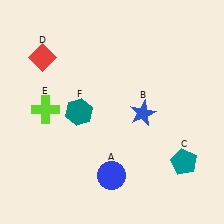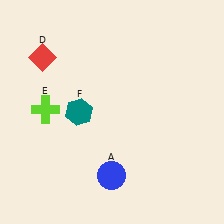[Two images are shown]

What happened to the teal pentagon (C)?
The teal pentagon (C) was removed in Image 2. It was in the bottom-right area of Image 1.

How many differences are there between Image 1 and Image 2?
There are 2 differences between the two images.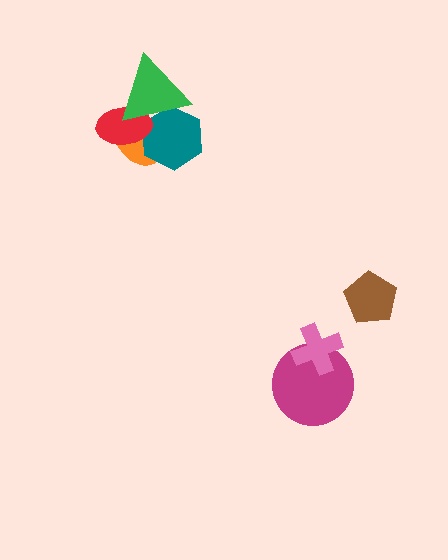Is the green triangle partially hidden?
No, no other shape covers it.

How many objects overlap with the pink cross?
1 object overlaps with the pink cross.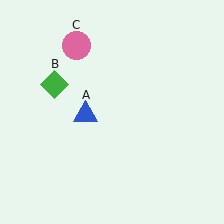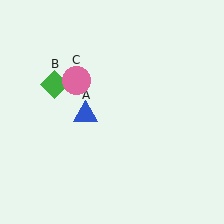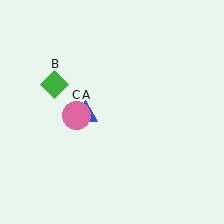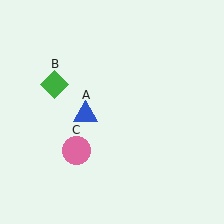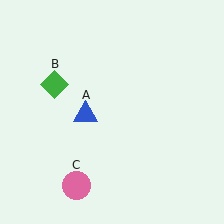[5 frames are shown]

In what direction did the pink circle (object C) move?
The pink circle (object C) moved down.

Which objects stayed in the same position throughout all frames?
Blue triangle (object A) and green diamond (object B) remained stationary.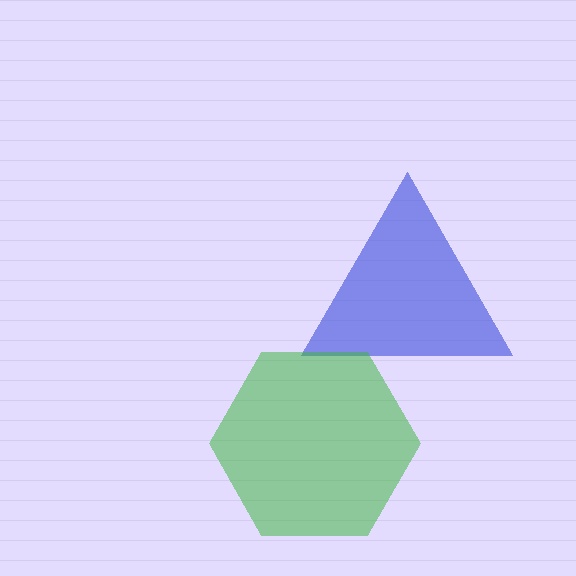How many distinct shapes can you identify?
There are 2 distinct shapes: a blue triangle, a green hexagon.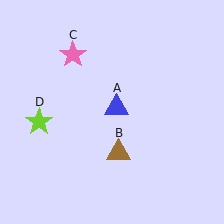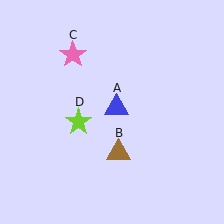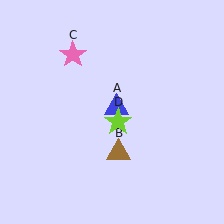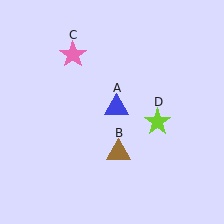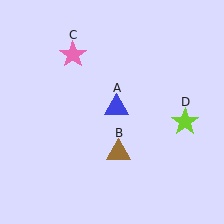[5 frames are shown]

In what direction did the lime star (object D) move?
The lime star (object D) moved right.